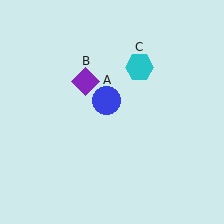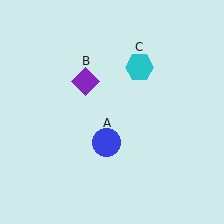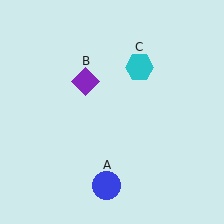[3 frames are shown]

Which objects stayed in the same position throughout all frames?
Purple diamond (object B) and cyan hexagon (object C) remained stationary.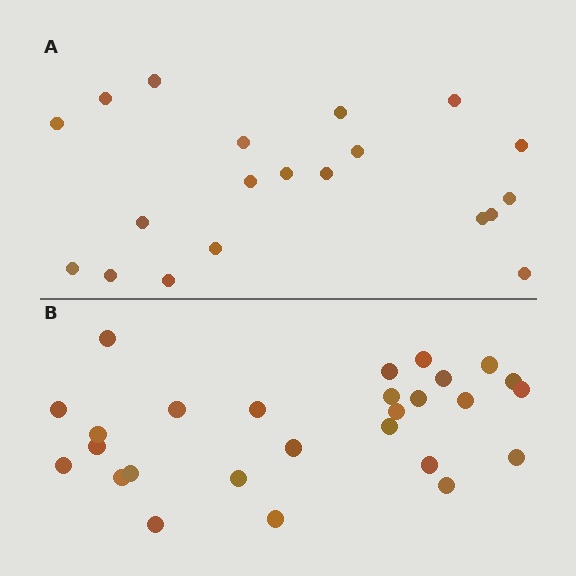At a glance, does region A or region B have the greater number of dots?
Region B (the bottom region) has more dots.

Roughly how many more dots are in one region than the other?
Region B has roughly 8 or so more dots than region A.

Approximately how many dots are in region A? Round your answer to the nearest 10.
About 20 dots.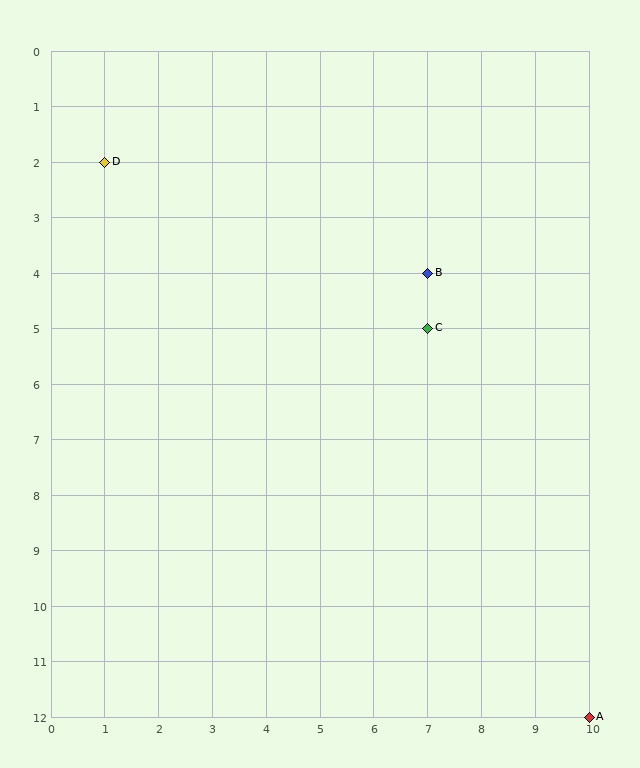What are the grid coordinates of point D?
Point D is at grid coordinates (1, 2).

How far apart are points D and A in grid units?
Points D and A are 9 columns and 10 rows apart (about 13.5 grid units diagonally).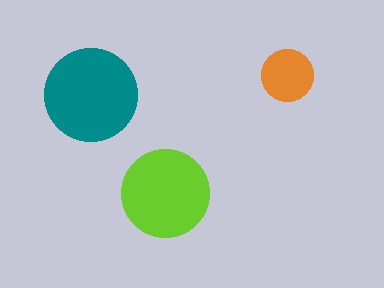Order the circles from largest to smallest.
the teal one, the lime one, the orange one.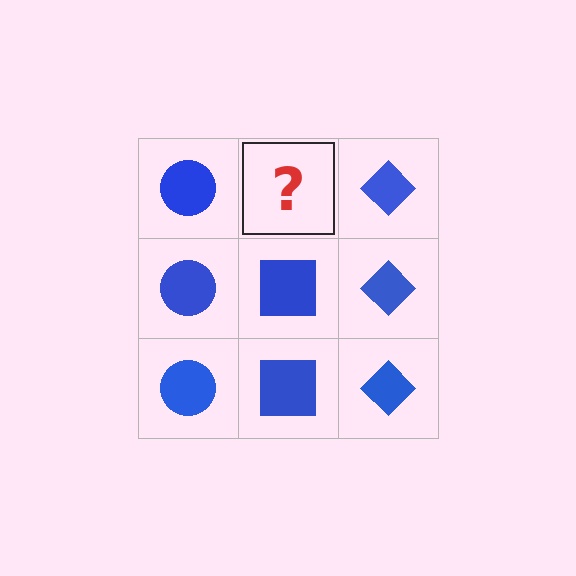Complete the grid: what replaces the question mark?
The question mark should be replaced with a blue square.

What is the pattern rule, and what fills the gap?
The rule is that each column has a consistent shape. The gap should be filled with a blue square.